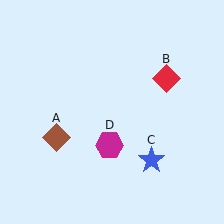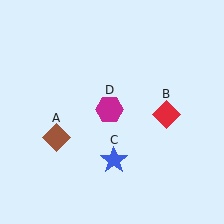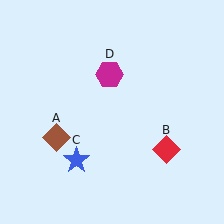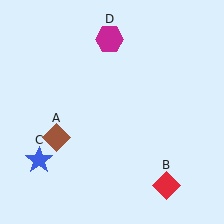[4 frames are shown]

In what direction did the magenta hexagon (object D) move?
The magenta hexagon (object D) moved up.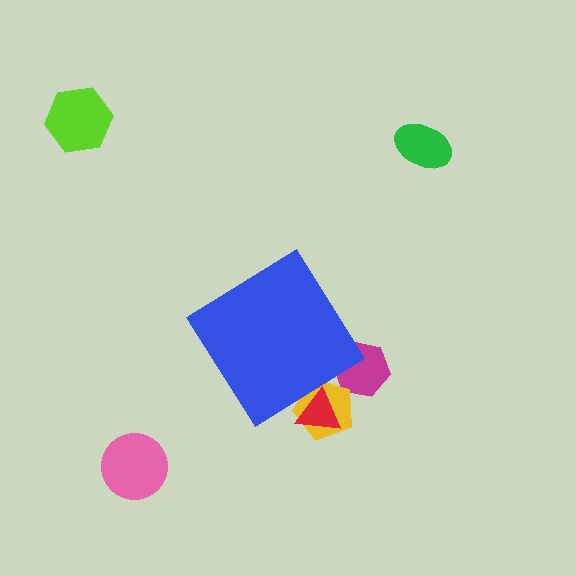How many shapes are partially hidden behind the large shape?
3 shapes are partially hidden.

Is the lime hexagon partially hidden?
No, the lime hexagon is fully visible.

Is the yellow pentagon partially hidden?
Yes, the yellow pentagon is partially hidden behind the blue diamond.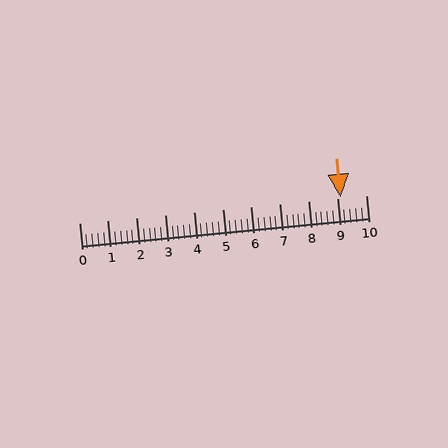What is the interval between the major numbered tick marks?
The major tick marks are spaced 1 units apart.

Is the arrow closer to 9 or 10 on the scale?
The arrow is closer to 9.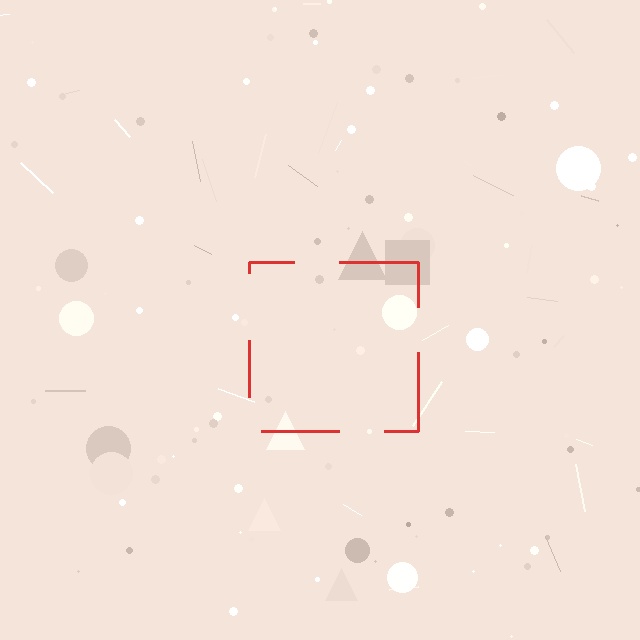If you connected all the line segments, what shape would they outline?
They would outline a square.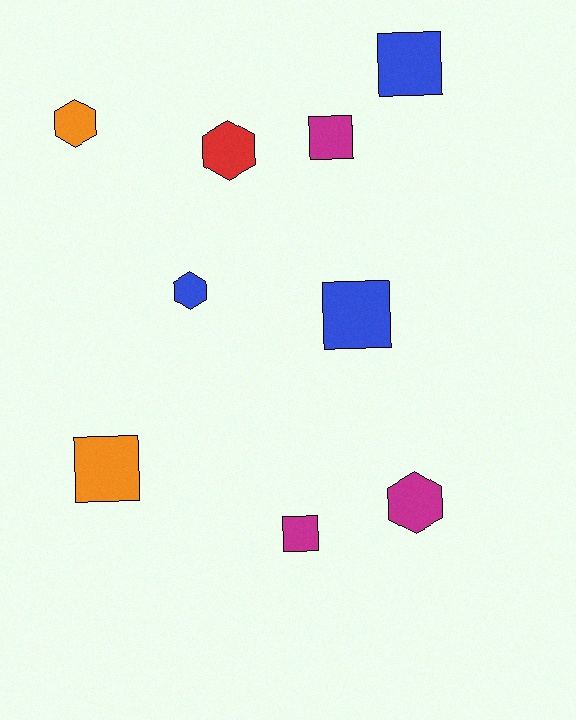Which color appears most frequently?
Magenta, with 3 objects.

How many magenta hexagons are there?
There is 1 magenta hexagon.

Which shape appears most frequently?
Square, with 5 objects.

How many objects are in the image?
There are 9 objects.